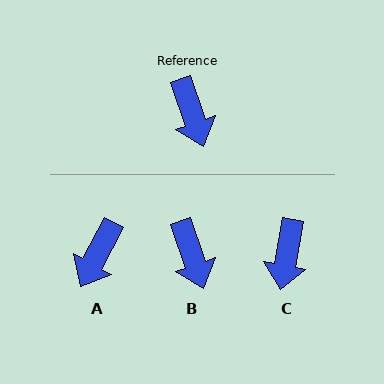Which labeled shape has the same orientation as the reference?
B.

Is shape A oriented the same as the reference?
No, it is off by about 47 degrees.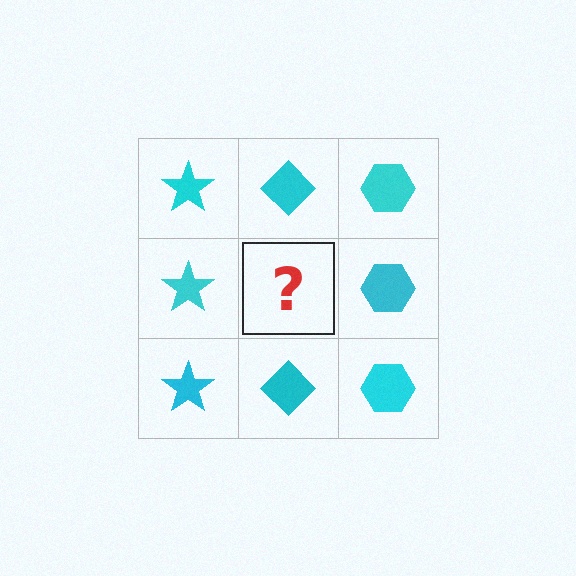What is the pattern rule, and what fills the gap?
The rule is that each column has a consistent shape. The gap should be filled with a cyan diamond.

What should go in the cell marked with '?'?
The missing cell should contain a cyan diamond.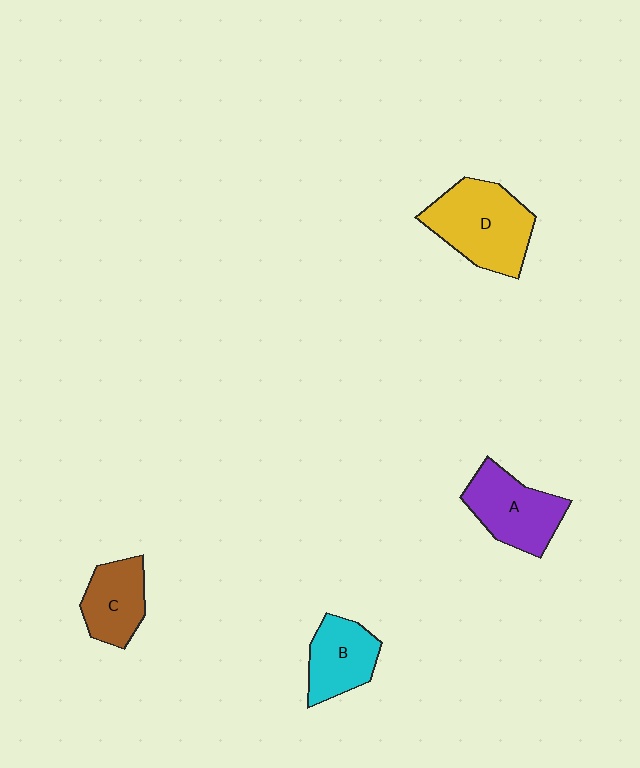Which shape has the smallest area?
Shape C (brown).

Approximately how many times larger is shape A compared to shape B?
Approximately 1.2 times.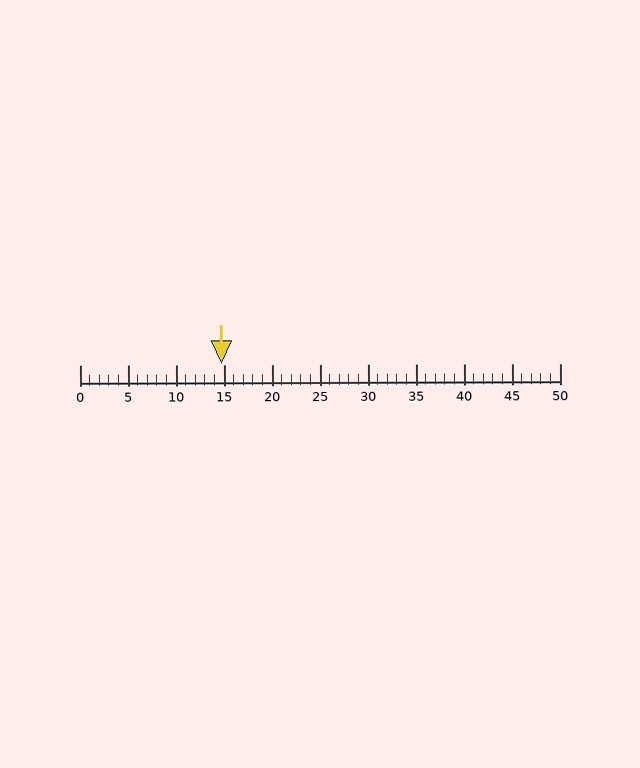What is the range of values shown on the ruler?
The ruler shows values from 0 to 50.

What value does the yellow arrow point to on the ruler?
The yellow arrow points to approximately 15.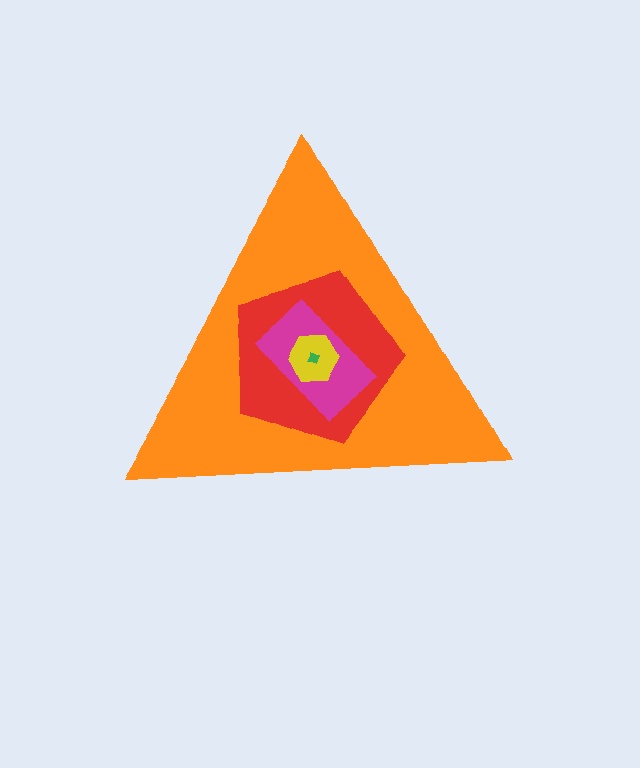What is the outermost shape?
The orange triangle.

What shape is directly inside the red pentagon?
The magenta rectangle.